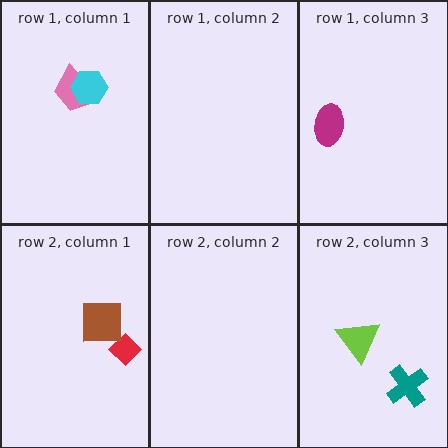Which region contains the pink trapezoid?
The row 1, column 1 region.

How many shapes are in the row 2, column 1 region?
2.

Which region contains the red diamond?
The row 2, column 1 region.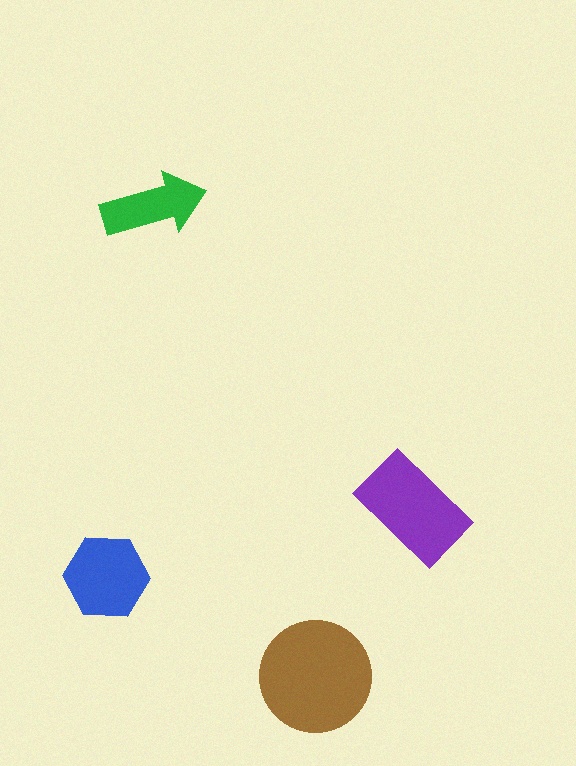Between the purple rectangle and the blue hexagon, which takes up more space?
The purple rectangle.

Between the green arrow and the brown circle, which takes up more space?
The brown circle.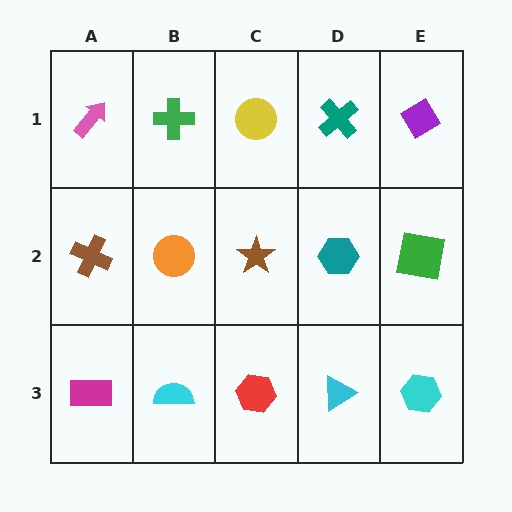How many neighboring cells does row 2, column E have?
3.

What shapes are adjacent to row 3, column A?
A brown cross (row 2, column A), a cyan semicircle (row 3, column B).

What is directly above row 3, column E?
A green square.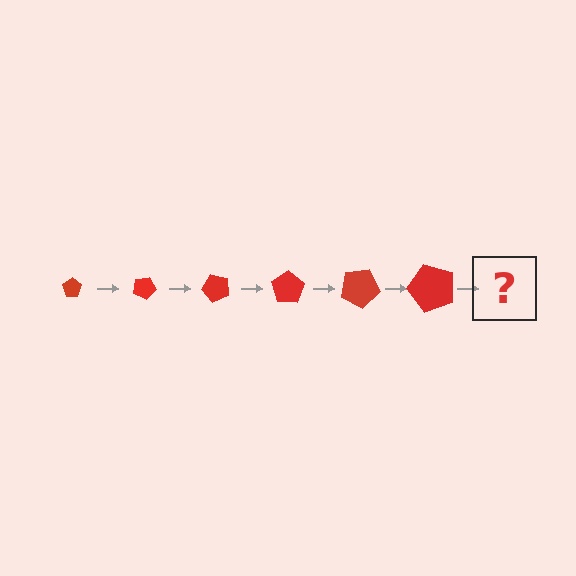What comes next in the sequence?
The next element should be a pentagon, larger than the previous one and rotated 150 degrees from the start.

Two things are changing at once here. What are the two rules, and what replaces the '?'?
The two rules are that the pentagon grows larger each step and it rotates 25 degrees each step. The '?' should be a pentagon, larger than the previous one and rotated 150 degrees from the start.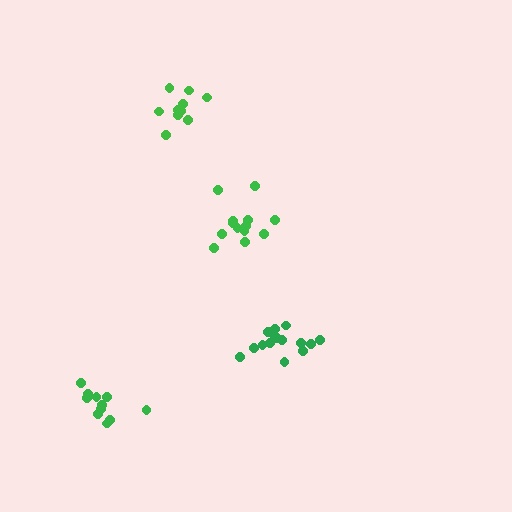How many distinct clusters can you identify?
There are 4 distinct clusters.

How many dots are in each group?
Group 1: 11 dots, Group 2: 13 dots, Group 3: 15 dots, Group 4: 10 dots (49 total).